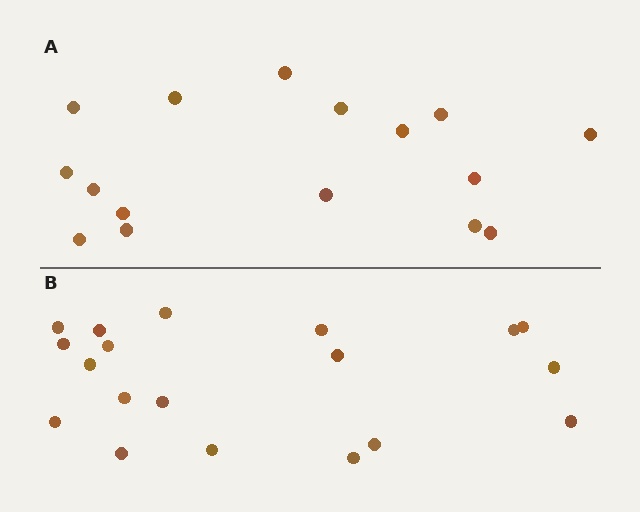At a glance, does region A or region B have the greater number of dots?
Region B (the bottom region) has more dots.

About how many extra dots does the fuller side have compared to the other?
Region B has just a few more — roughly 2 or 3 more dots than region A.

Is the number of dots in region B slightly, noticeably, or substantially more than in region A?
Region B has only slightly more — the two regions are fairly close. The ratio is roughly 1.2 to 1.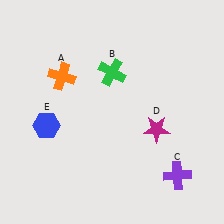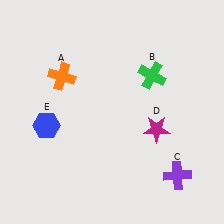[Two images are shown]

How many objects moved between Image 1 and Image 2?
1 object moved between the two images.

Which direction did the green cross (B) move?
The green cross (B) moved right.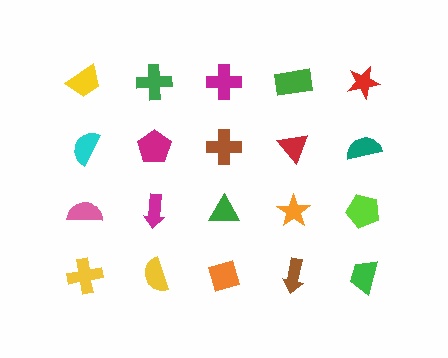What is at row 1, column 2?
A green cross.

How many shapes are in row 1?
5 shapes.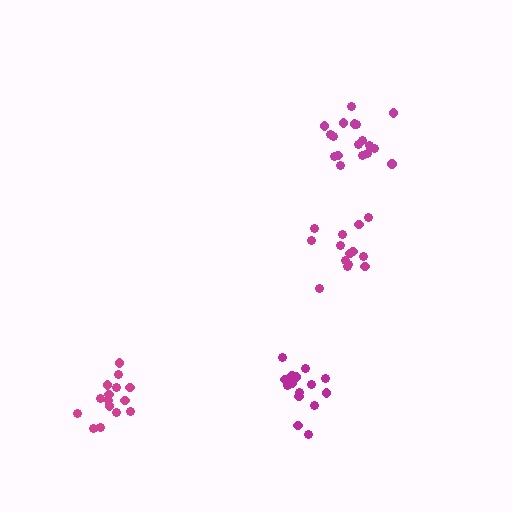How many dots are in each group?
Group 1: 16 dots, Group 2: 14 dots, Group 3: 15 dots, Group 4: 18 dots (63 total).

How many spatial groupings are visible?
There are 4 spatial groupings.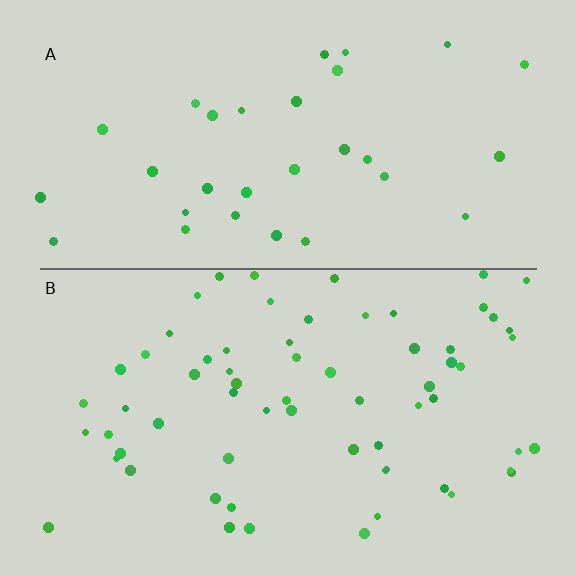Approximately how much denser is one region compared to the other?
Approximately 2.1× — region B over region A.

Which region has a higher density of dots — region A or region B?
B (the bottom).